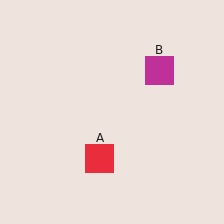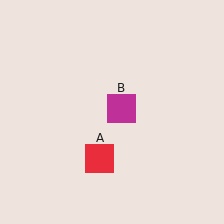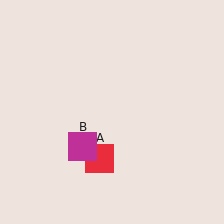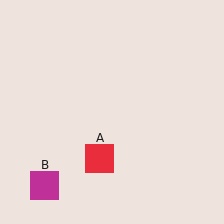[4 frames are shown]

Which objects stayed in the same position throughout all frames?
Red square (object A) remained stationary.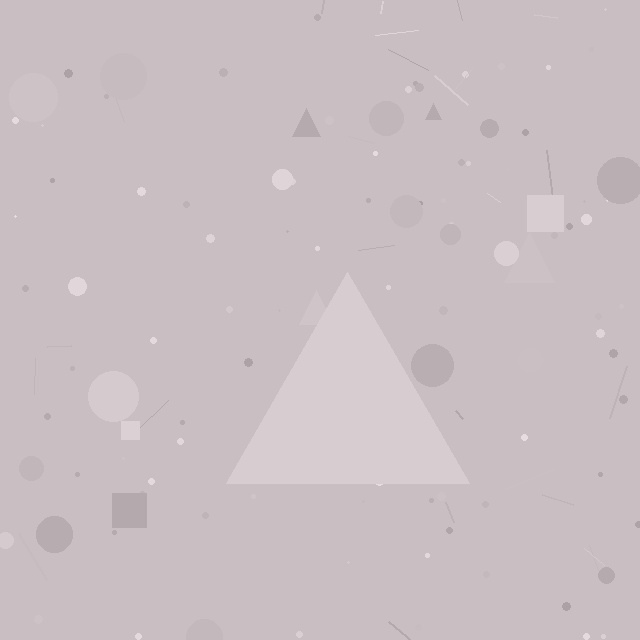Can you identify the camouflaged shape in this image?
The camouflaged shape is a triangle.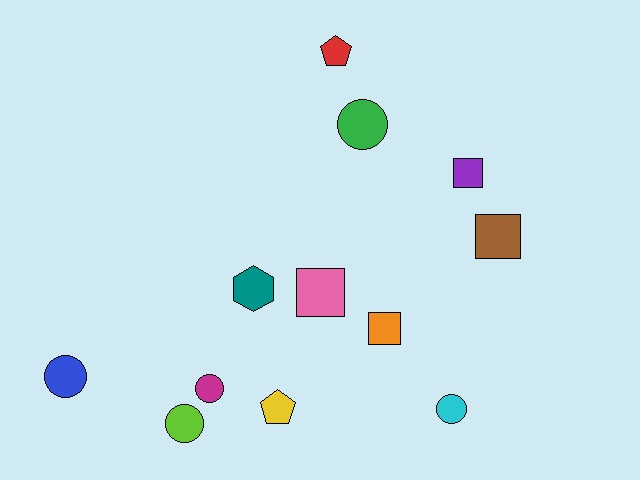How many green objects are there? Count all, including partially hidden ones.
There is 1 green object.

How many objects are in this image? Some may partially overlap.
There are 12 objects.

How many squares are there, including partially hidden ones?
There are 4 squares.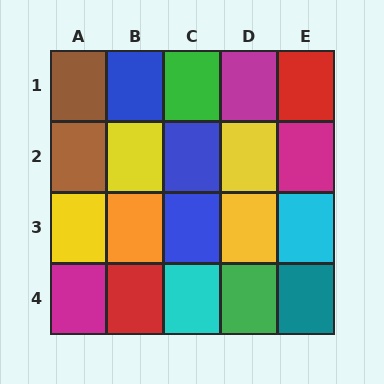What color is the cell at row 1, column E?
Red.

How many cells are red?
2 cells are red.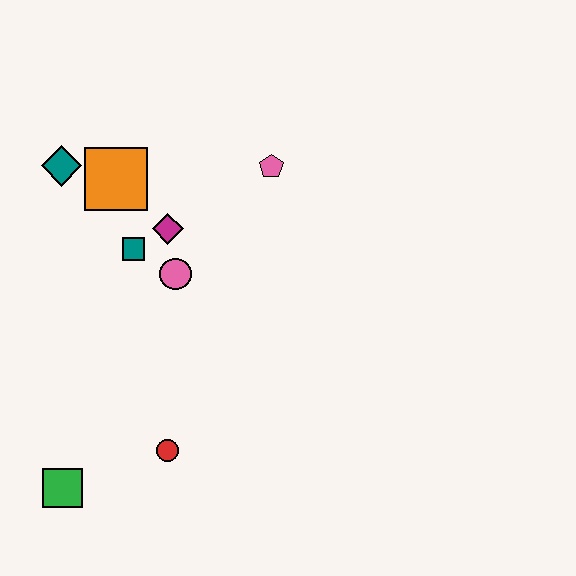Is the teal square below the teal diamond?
Yes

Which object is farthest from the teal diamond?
The green square is farthest from the teal diamond.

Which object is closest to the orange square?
The teal diamond is closest to the orange square.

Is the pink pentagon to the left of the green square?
No